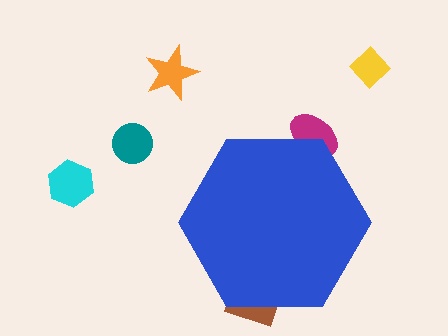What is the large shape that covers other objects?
A blue hexagon.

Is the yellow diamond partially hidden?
No, the yellow diamond is fully visible.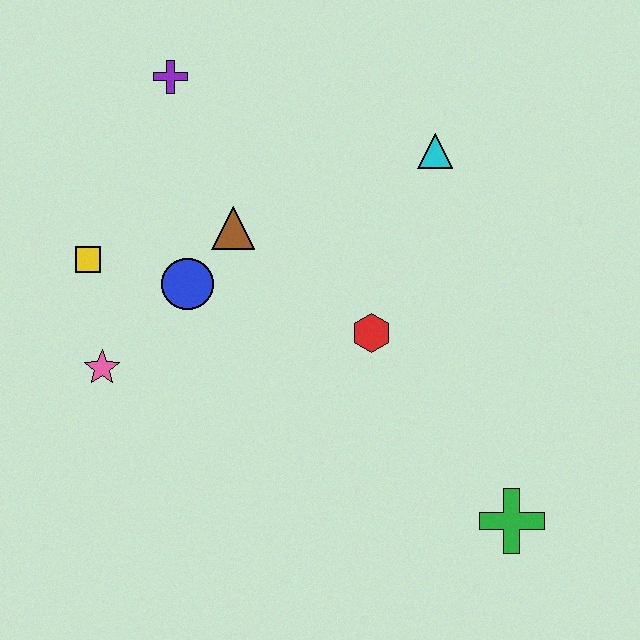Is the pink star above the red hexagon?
No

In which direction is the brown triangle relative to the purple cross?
The brown triangle is below the purple cross.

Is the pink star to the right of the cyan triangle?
No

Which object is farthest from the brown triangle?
The green cross is farthest from the brown triangle.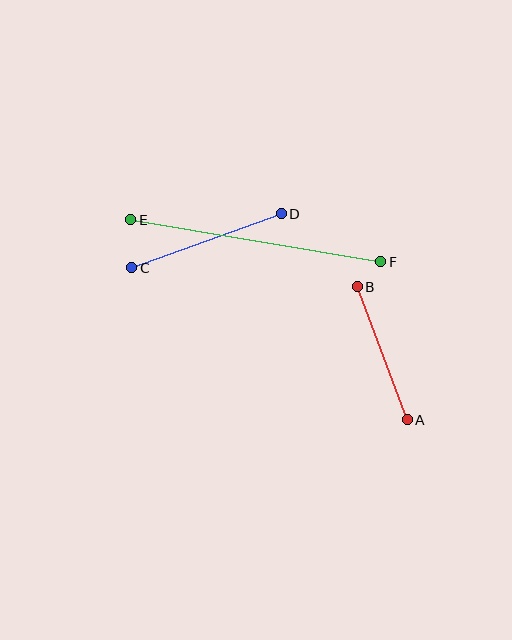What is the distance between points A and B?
The distance is approximately 142 pixels.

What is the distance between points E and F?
The distance is approximately 254 pixels.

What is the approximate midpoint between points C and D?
The midpoint is at approximately (207, 241) pixels.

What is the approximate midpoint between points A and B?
The midpoint is at approximately (382, 353) pixels.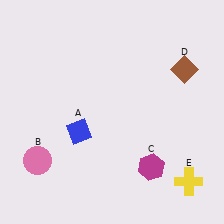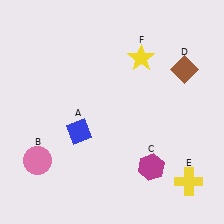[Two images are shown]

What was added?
A yellow star (F) was added in Image 2.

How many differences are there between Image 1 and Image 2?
There is 1 difference between the two images.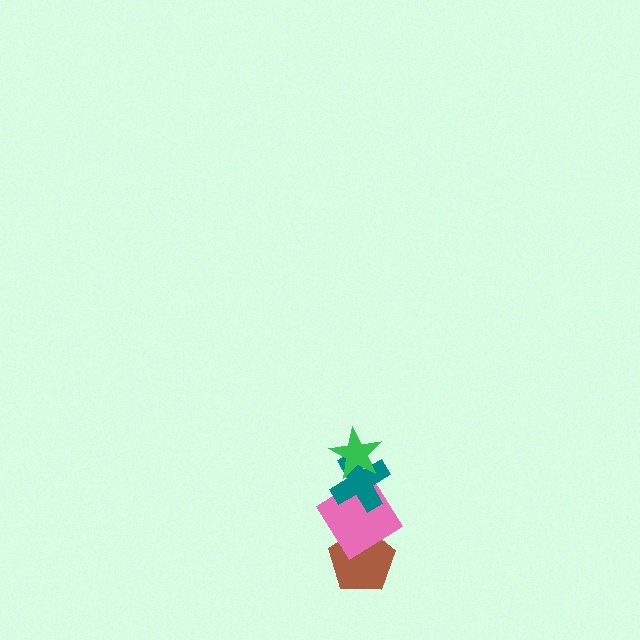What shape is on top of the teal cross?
The green star is on top of the teal cross.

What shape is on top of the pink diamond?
The teal cross is on top of the pink diamond.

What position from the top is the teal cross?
The teal cross is 2nd from the top.